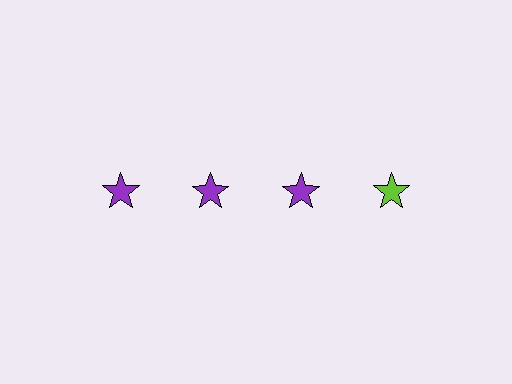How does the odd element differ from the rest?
It has a different color: lime instead of purple.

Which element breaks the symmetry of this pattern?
The lime star in the top row, second from right column breaks the symmetry. All other shapes are purple stars.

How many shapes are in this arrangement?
There are 4 shapes arranged in a grid pattern.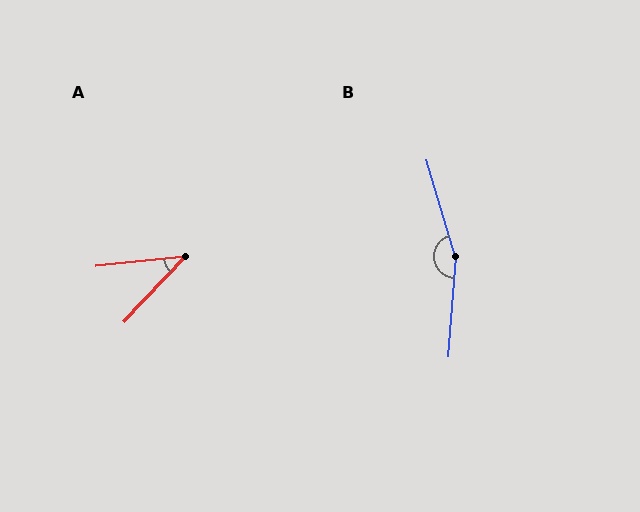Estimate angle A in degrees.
Approximately 40 degrees.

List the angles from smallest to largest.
A (40°), B (160°).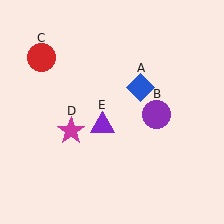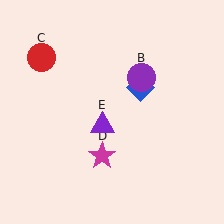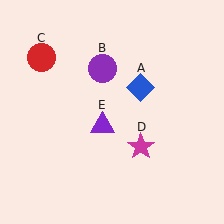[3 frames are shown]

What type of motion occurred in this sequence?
The purple circle (object B), magenta star (object D) rotated counterclockwise around the center of the scene.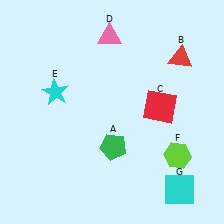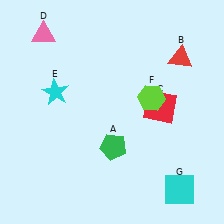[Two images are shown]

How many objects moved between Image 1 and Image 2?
2 objects moved between the two images.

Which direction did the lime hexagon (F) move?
The lime hexagon (F) moved up.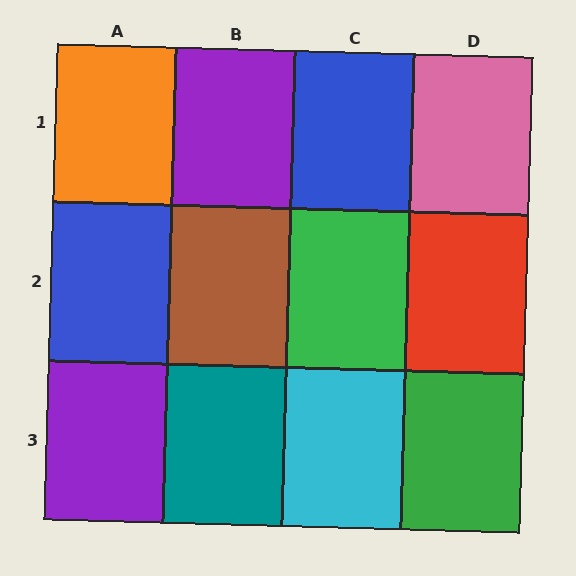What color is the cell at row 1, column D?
Pink.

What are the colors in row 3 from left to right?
Purple, teal, cyan, green.